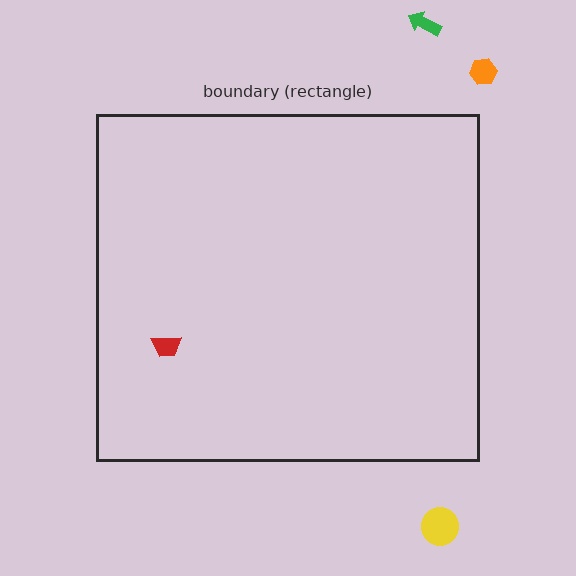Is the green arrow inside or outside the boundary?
Outside.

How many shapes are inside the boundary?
1 inside, 3 outside.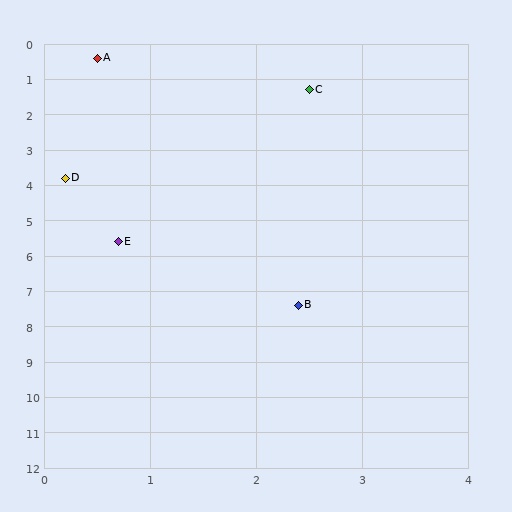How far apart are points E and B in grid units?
Points E and B are about 2.5 grid units apart.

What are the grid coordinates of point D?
Point D is at approximately (0.2, 3.8).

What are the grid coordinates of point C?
Point C is at approximately (2.5, 1.3).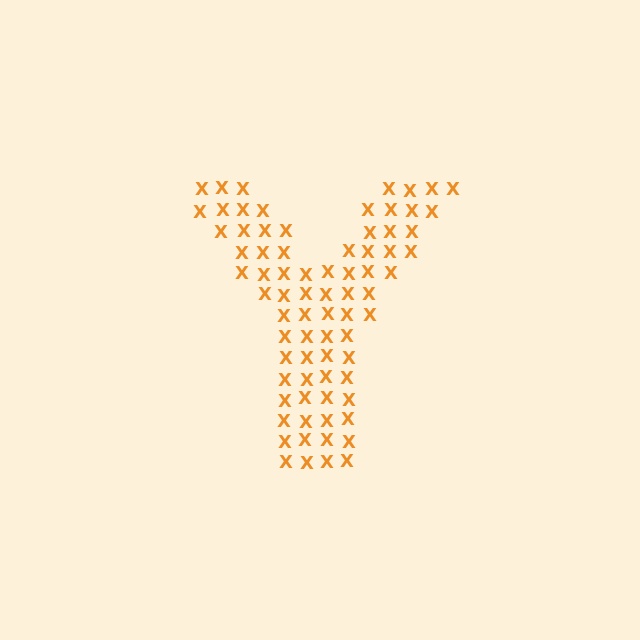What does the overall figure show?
The overall figure shows the letter Y.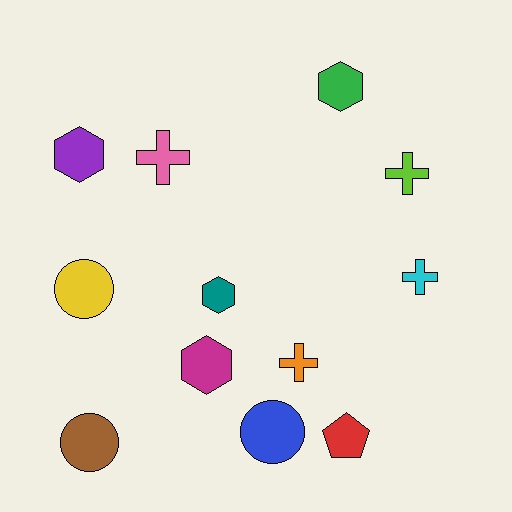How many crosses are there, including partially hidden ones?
There are 4 crosses.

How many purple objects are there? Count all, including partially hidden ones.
There is 1 purple object.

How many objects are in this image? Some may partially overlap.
There are 12 objects.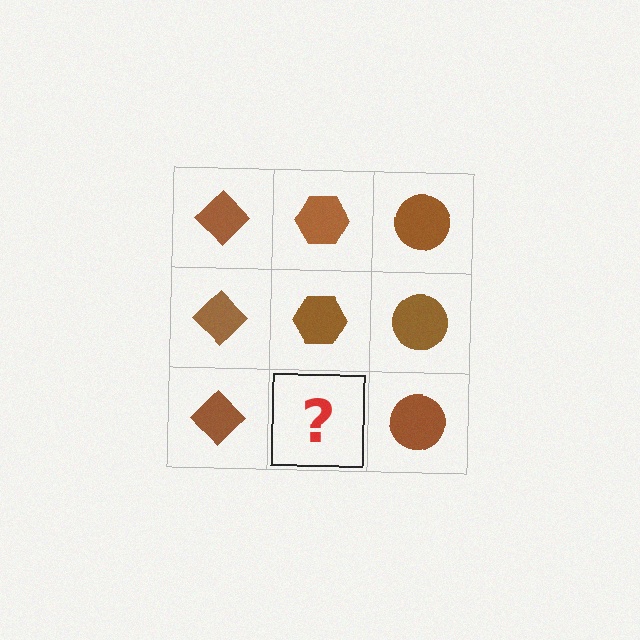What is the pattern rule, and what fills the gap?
The rule is that each column has a consistent shape. The gap should be filled with a brown hexagon.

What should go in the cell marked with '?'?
The missing cell should contain a brown hexagon.